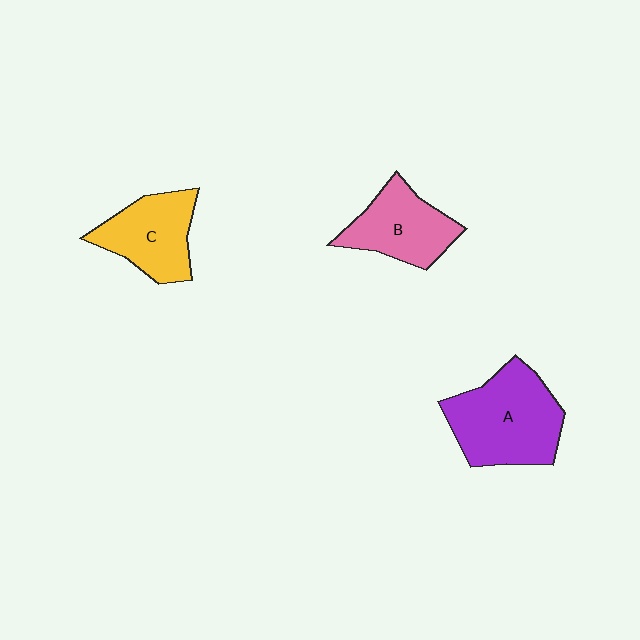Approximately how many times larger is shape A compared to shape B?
Approximately 1.4 times.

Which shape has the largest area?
Shape A (purple).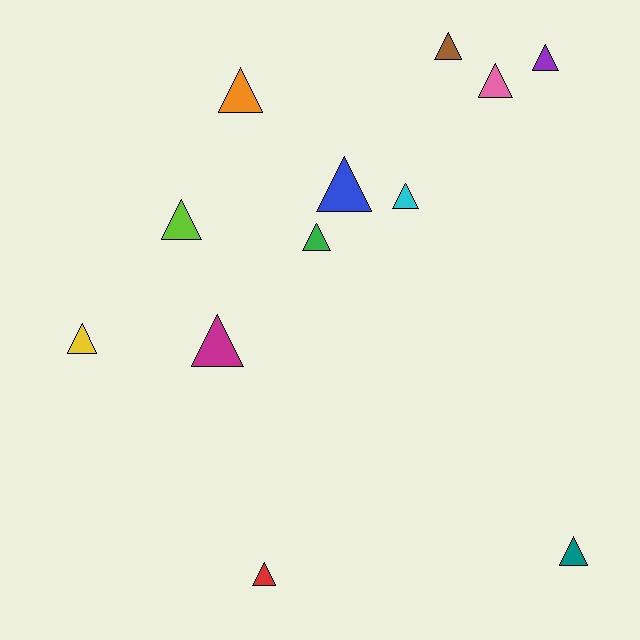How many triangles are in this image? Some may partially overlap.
There are 12 triangles.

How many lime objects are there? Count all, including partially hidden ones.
There is 1 lime object.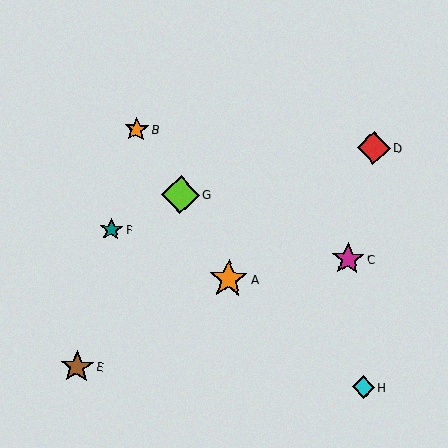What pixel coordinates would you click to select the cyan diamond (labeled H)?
Click at (363, 387) to select the cyan diamond H.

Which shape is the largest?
The lime diamond (labeled G) is the largest.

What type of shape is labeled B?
Shape B is an orange star.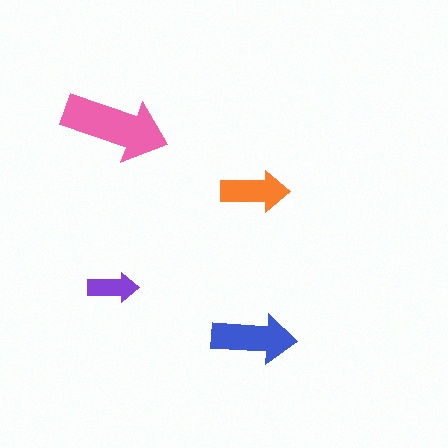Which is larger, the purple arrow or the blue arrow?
The blue one.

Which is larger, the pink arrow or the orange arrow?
The pink one.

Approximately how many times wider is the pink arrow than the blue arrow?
About 1.5 times wider.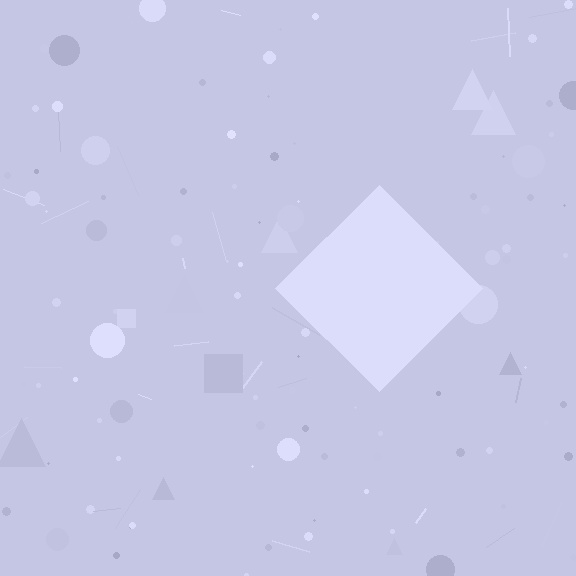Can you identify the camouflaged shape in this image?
The camouflaged shape is a diamond.